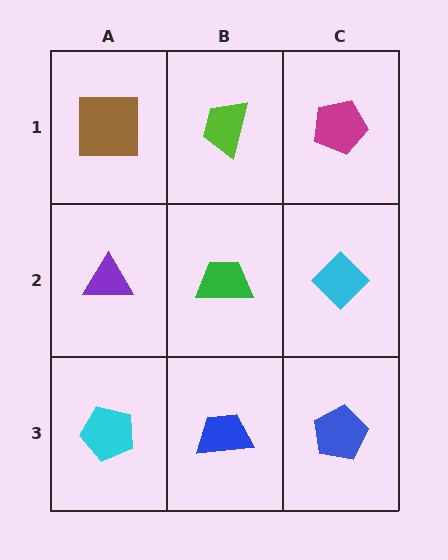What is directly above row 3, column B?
A green trapezoid.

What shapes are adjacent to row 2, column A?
A brown square (row 1, column A), a cyan pentagon (row 3, column A), a green trapezoid (row 2, column B).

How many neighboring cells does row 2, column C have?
3.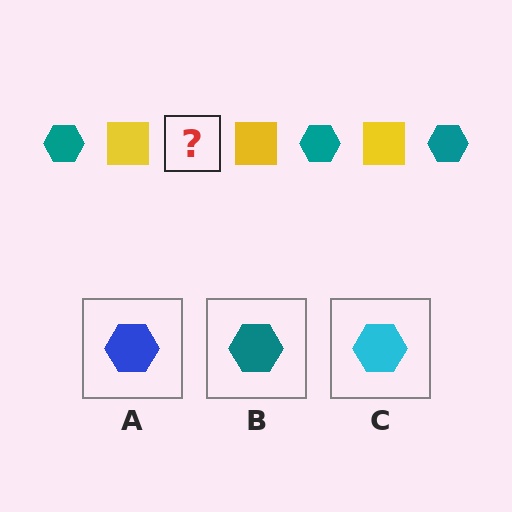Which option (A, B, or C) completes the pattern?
B.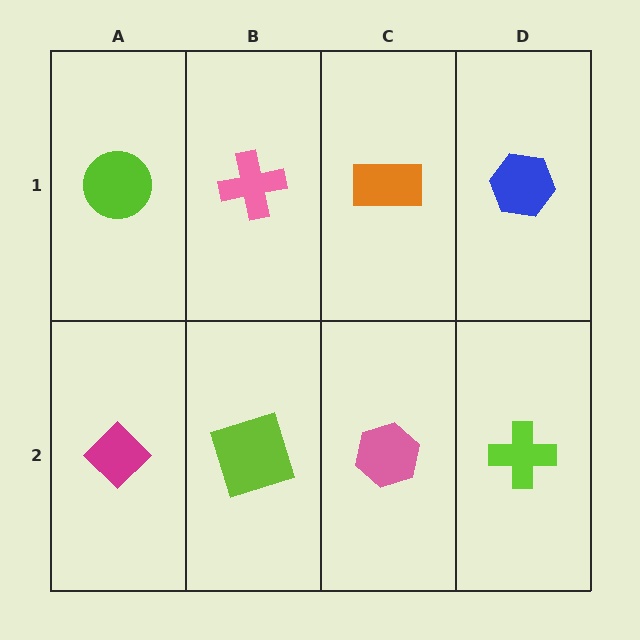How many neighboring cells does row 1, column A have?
2.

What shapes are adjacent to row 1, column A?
A magenta diamond (row 2, column A), a pink cross (row 1, column B).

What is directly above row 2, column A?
A lime circle.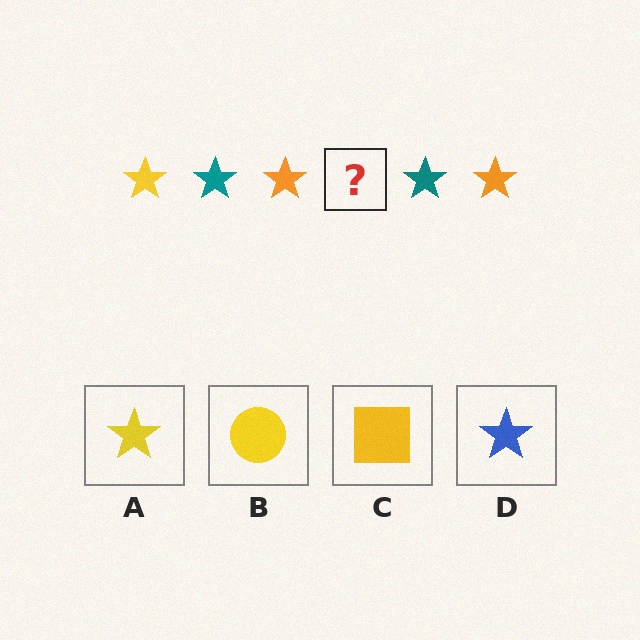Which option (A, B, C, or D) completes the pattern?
A.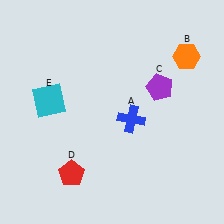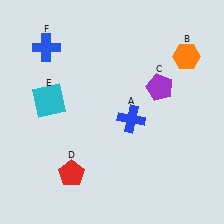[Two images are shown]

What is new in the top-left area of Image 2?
A blue cross (F) was added in the top-left area of Image 2.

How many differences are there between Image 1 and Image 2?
There is 1 difference between the two images.